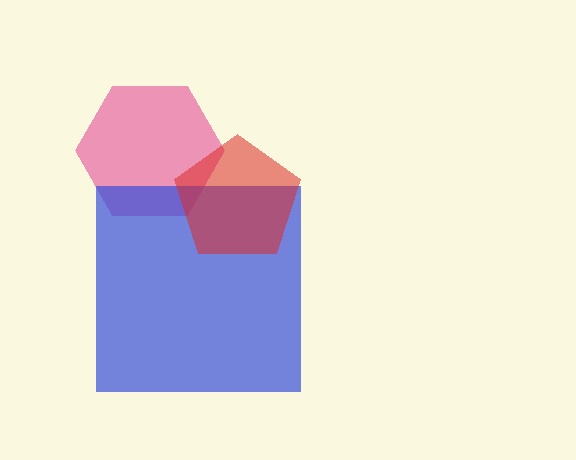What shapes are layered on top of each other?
The layered shapes are: a pink hexagon, a blue square, a red pentagon.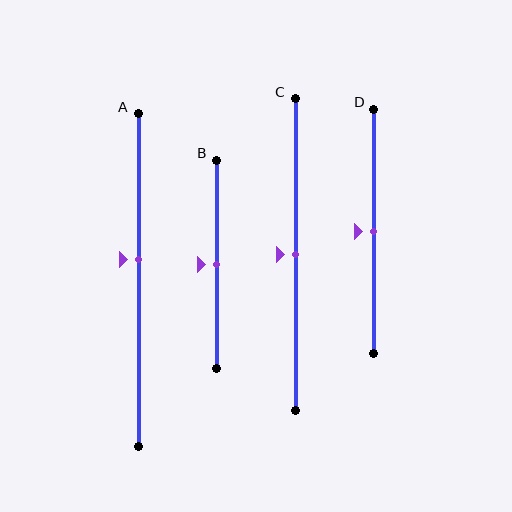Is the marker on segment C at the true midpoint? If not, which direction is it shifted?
Yes, the marker on segment C is at the true midpoint.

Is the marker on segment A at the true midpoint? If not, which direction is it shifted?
No, the marker on segment A is shifted upward by about 6% of the segment length.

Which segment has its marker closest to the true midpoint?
Segment B has its marker closest to the true midpoint.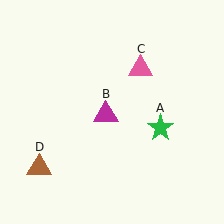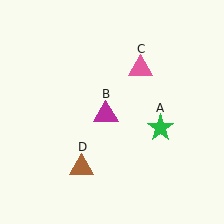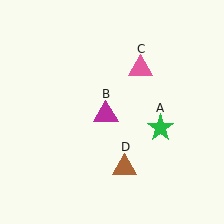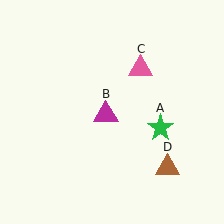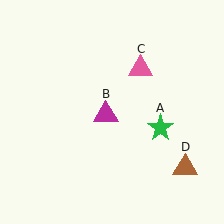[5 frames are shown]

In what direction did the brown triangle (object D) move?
The brown triangle (object D) moved right.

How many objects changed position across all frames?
1 object changed position: brown triangle (object D).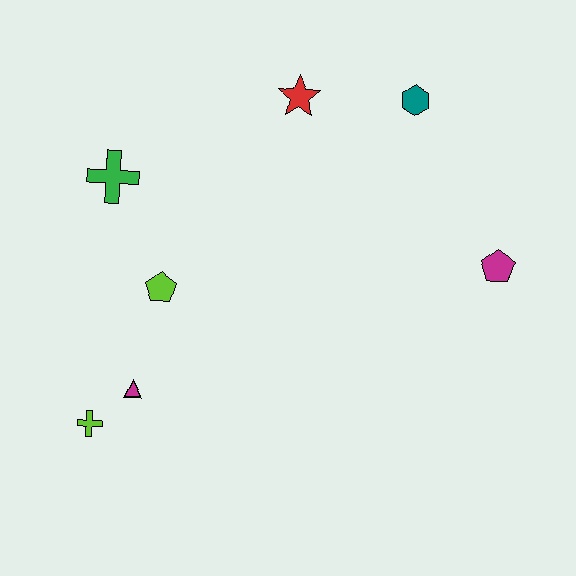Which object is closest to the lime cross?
The magenta triangle is closest to the lime cross.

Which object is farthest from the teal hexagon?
The lime cross is farthest from the teal hexagon.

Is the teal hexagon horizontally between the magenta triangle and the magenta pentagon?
Yes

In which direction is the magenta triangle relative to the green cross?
The magenta triangle is below the green cross.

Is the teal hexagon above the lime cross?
Yes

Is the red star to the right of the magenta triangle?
Yes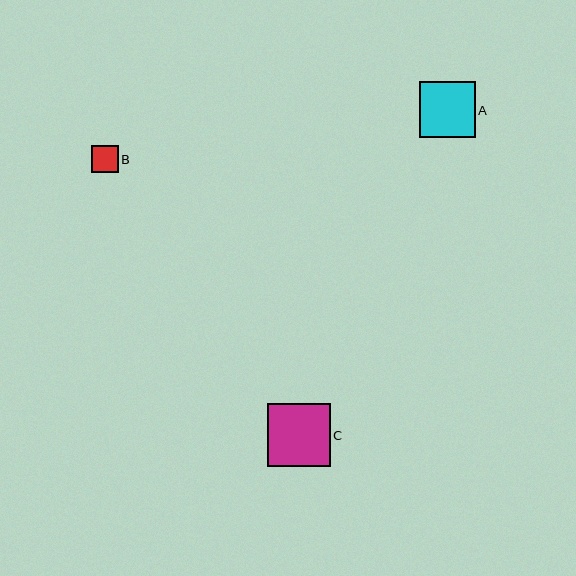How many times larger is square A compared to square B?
Square A is approximately 2.1 times the size of square B.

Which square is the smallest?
Square B is the smallest with a size of approximately 27 pixels.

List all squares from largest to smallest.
From largest to smallest: C, A, B.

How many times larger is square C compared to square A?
Square C is approximately 1.1 times the size of square A.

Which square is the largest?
Square C is the largest with a size of approximately 63 pixels.